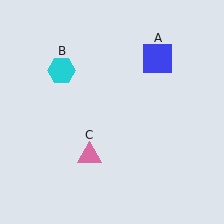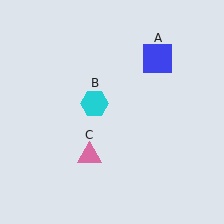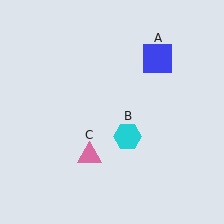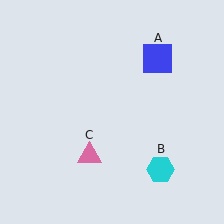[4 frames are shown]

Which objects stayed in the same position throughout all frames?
Blue square (object A) and pink triangle (object C) remained stationary.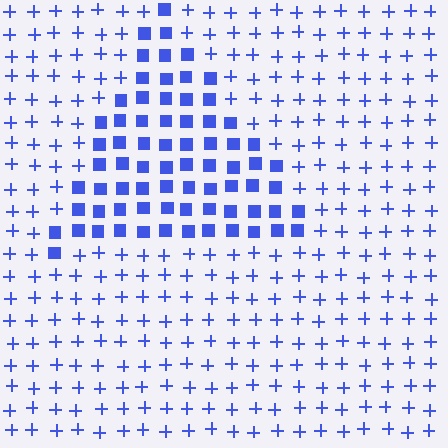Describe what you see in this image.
The image is filled with small blue elements arranged in a uniform grid. A triangle-shaped region contains squares, while the surrounding area contains plus signs. The boundary is defined purely by the change in element shape.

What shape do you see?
I see a triangle.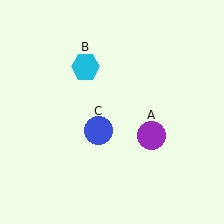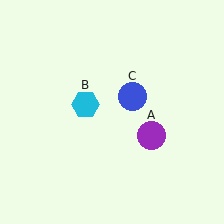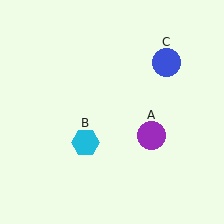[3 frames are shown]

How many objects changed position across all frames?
2 objects changed position: cyan hexagon (object B), blue circle (object C).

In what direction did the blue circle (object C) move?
The blue circle (object C) moved up and to the right.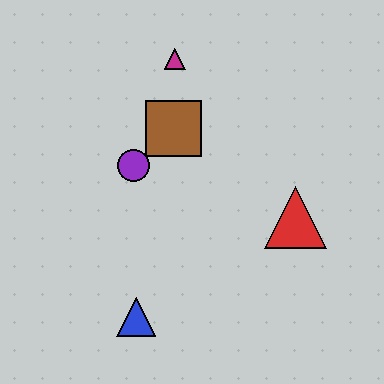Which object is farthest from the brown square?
The blue triangle is farthest from the brown square.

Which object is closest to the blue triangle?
The purple circle is closest to the blue triangle.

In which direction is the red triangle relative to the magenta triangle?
The red triangle is below the magenta triangle.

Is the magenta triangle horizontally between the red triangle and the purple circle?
Yes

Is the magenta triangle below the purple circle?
No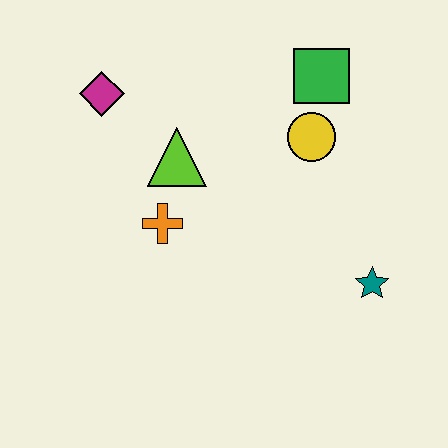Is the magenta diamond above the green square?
No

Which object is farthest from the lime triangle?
The teal star is farthest from the lime triangle.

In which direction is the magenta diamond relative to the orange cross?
The magenta diamond is above the orange cross.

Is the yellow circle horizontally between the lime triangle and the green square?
Yes